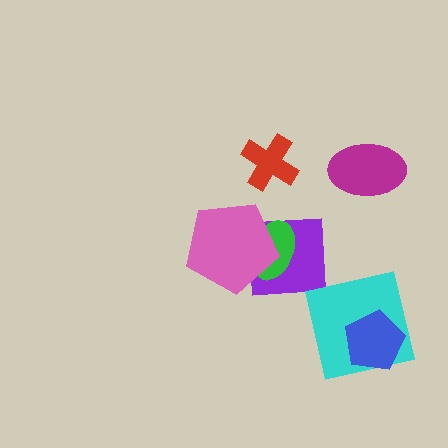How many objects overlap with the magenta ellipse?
0 objects overlap with the magenta ellipse.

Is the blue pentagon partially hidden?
No, no other shape covers it.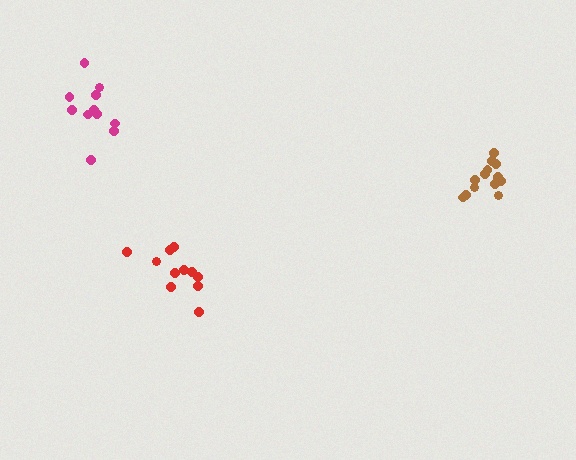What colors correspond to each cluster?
The clusters are colored: red, brown, magenta.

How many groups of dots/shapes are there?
There are 3 groups.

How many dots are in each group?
Group 1: 11 dots, Group 2: 13 dots, Group 3: 11 dots (35 total).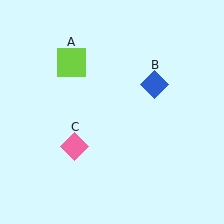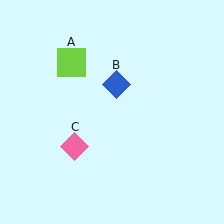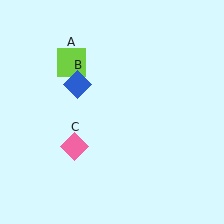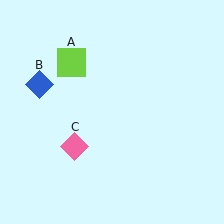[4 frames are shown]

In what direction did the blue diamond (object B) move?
The blue diamond (object B) moved left.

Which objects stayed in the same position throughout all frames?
Lime square (object A) and pink diamond (object C) remained stationary.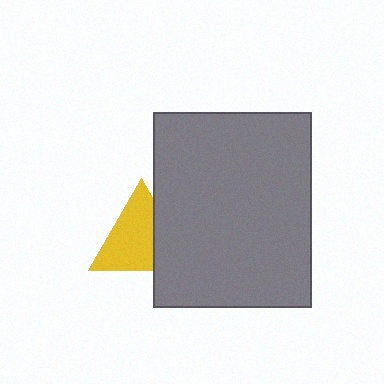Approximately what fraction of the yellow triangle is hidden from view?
Roughly 30% of the yellow triangle is hidden behind the gray rectangle.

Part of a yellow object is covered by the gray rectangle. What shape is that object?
It is a triangle.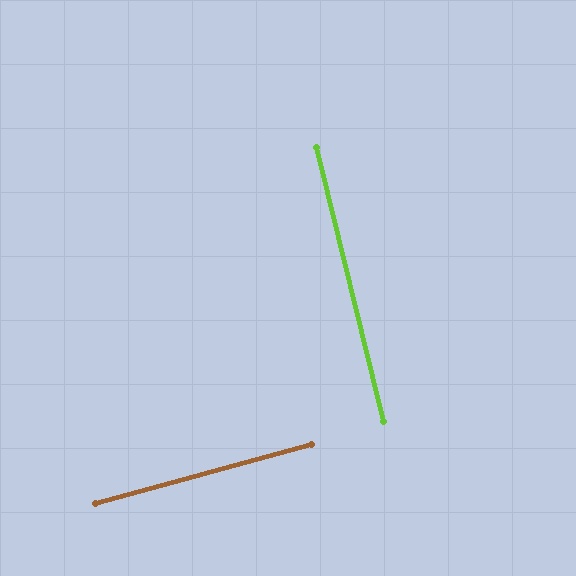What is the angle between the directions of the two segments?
Approximately 88 degrees.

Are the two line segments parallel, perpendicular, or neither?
Perpendicular — they meet at approximately 88°.